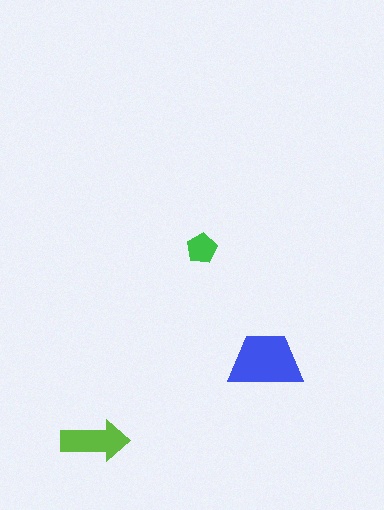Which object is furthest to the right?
The blue trapezoid is rightmost.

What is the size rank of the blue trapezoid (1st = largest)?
1st.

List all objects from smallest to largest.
The green pentagon, the lime arrow, the blue trapezoid.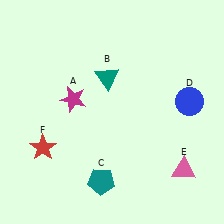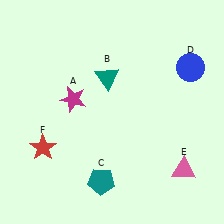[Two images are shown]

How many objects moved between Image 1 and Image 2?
1 object moved between the two images.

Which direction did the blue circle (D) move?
The blue circle (D) moved up.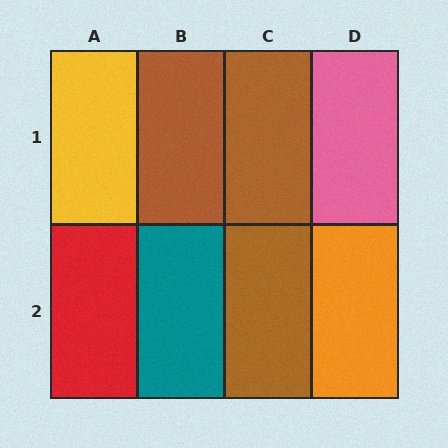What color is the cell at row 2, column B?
Teal.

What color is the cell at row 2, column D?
Orange.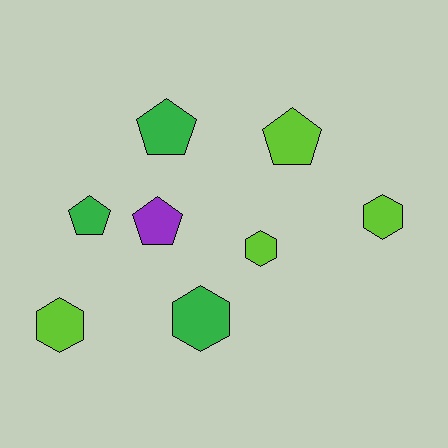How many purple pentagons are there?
There is 1 purple pentagon.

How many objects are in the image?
There are 8 objects.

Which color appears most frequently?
Lime, with 4 objects.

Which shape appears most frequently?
Hexagon, with 4 objects.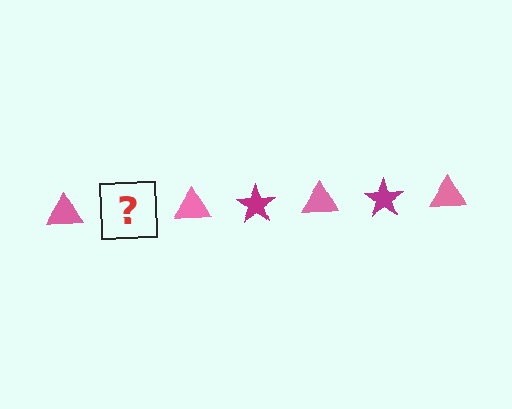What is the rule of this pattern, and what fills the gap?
The rule is that the pattern alternates between pink triangle and magenta star. The gap should be filled with a magenta star.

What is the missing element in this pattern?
The missing element is a magenta star.